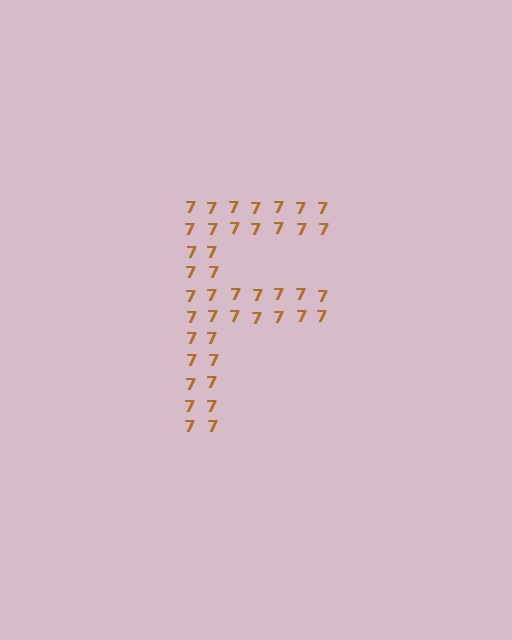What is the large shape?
The large shape is the letter F.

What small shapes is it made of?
It is made of small digit 7's.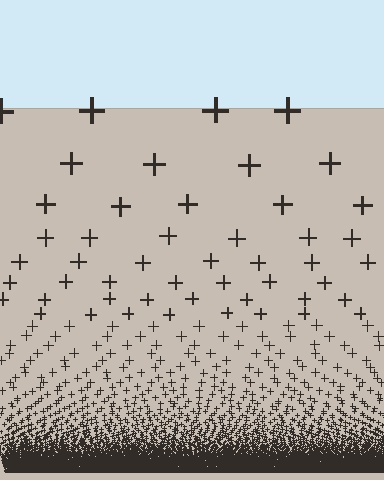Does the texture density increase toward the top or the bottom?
Density increases toward the bottom.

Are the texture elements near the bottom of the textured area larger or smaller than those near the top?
Smaller. The gradient is inverted — elements near the bottom are smaller and denser.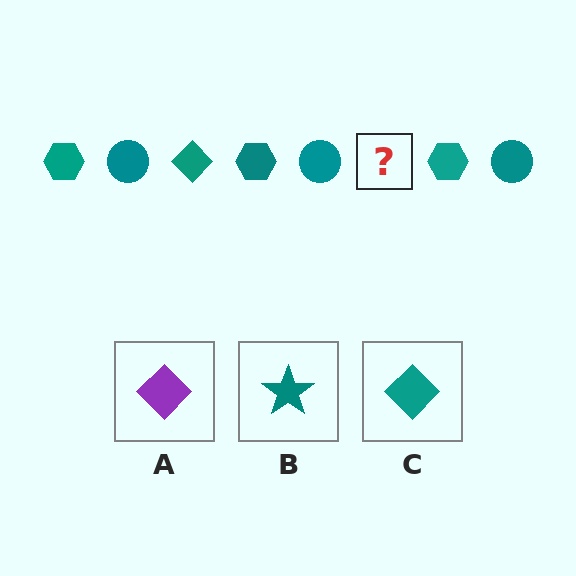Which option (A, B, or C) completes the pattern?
C.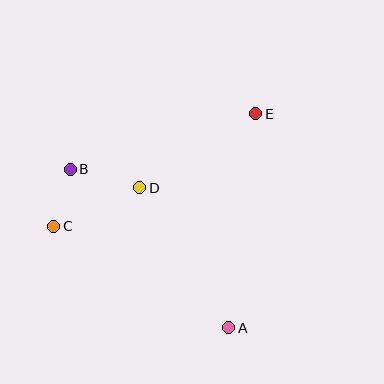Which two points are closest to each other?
Points B and C are closest to each other.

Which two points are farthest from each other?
Points C and E are farthest from each other.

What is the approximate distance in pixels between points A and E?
The distance between A and E is approximately 216 pixels.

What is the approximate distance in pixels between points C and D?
The distance between C and D is approximately 94 pixels.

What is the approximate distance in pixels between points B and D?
The distance between B and D is approximately 72 pixels.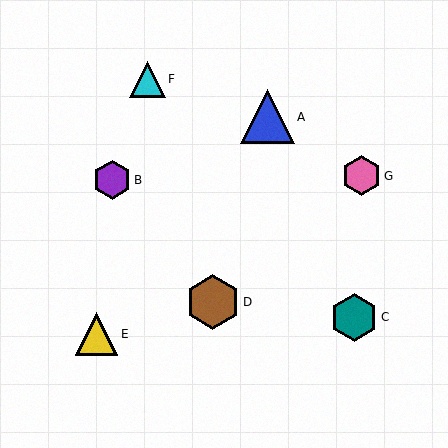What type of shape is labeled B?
Shape B is a purple hexagon.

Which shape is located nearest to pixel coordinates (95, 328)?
The yellow triangle (labeled E) at (97, 334) is nearest to that location.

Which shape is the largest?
The brown hexagon (labeled D) is the largest.